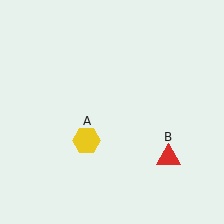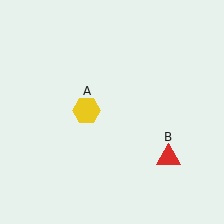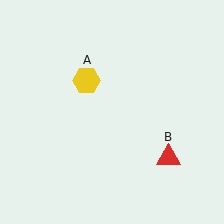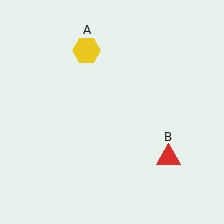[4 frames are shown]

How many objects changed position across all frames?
1 object changed position: yellow hexagon (object A).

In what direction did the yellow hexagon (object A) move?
The yellow hexagon (object A) moved up.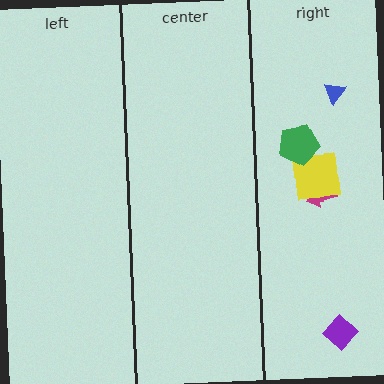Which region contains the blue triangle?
The right region.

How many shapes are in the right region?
5.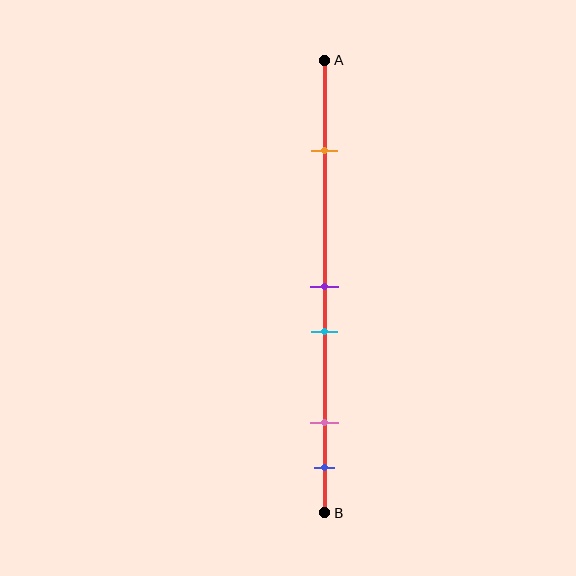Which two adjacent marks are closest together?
The purple and cyan marks are the closest adjacent pair.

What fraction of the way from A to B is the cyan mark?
The cyan mark is approximately 60% (0.6) of the way from A to B.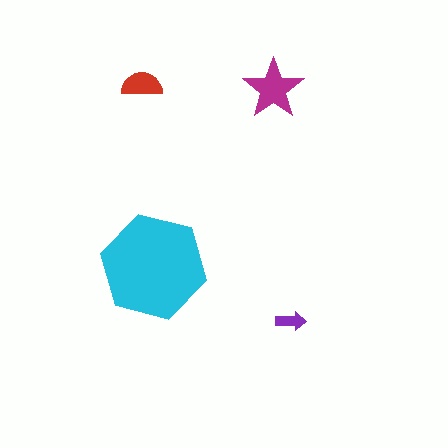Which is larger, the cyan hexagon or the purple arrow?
The cyan hexagon.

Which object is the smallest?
The purple arrow.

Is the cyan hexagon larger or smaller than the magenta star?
Larger.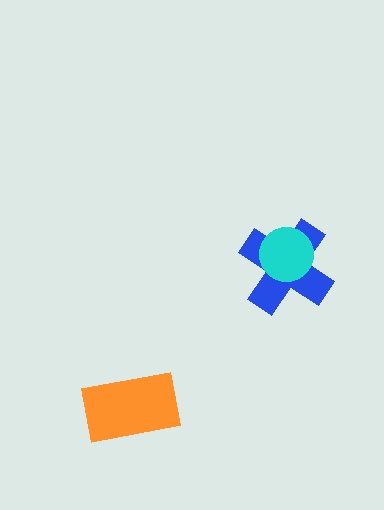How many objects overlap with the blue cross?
1 object overlaps with the blue cross.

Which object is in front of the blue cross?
The cyan circle is in front of the blue cross.